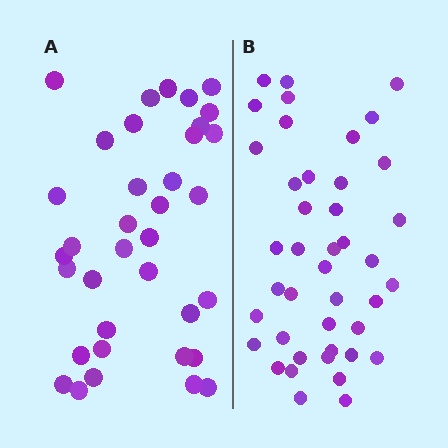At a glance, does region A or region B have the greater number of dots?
Region B (the right region) has more dots.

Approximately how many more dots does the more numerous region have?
Region B has about 6 more dots than region A.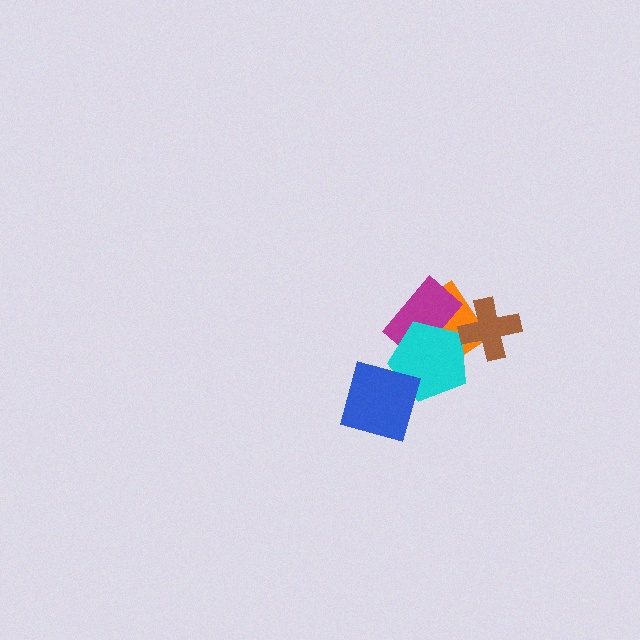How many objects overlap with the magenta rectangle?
2 objects overlap with the magenta rectangle.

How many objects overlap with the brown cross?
1 object overlaps with the brown cross.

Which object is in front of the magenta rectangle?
The cyan pentagon is in front of the magenta rectangle.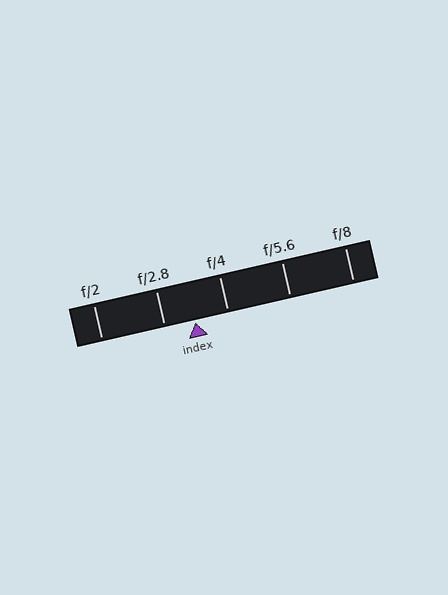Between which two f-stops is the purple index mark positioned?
The index mark is between f/2.8 and f/4.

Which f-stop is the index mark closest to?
The index mark is closest to f/2.8.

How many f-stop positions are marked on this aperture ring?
There are 5 f-stop positions marked.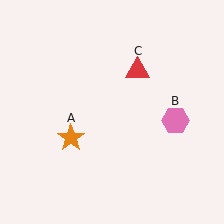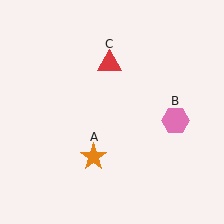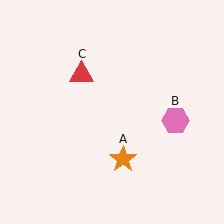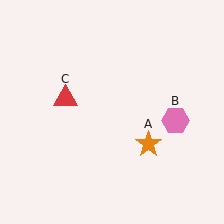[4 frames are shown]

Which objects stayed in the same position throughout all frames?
Pink hexagon (object B) remained stationary.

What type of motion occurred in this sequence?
The orange star (object A), red triangle (object C) rotated counterclockwise around the center of the scene.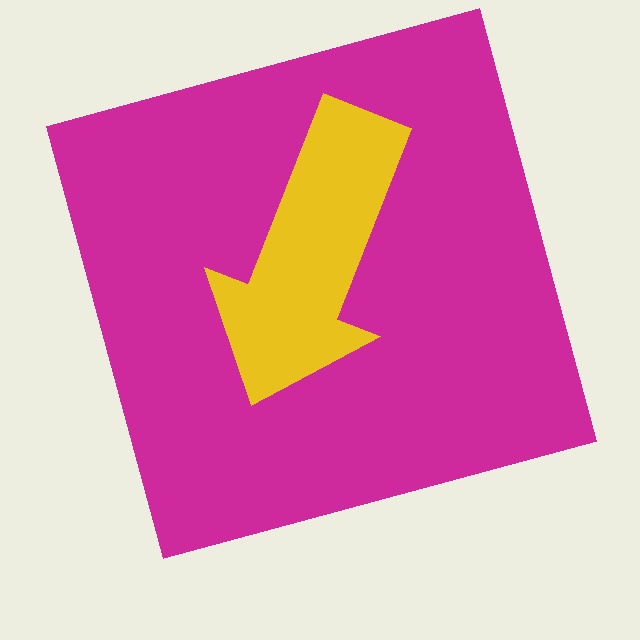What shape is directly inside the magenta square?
The yellow arrow.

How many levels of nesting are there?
2.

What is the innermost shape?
The yellow arrow.